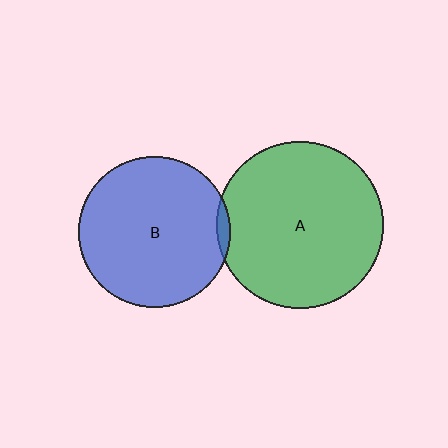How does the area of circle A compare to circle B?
Approximately 1.2 times.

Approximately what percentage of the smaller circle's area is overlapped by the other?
Approximately 5%.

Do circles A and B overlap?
Yes.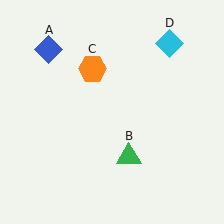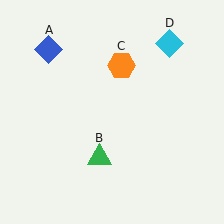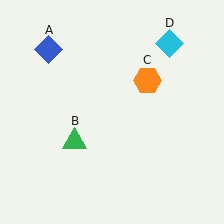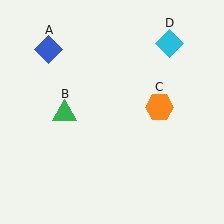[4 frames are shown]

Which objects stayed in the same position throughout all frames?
Blue diamond (object A) and cyan diamond (object D) remained stationary.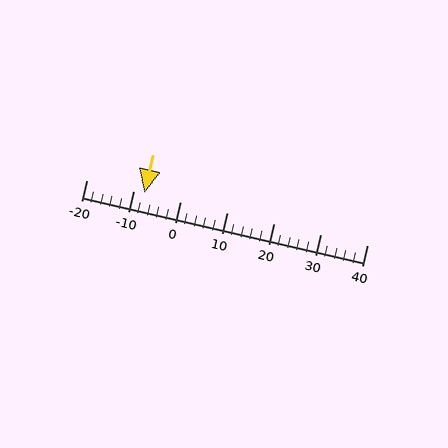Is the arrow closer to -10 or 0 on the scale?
The arrow is closer to -10.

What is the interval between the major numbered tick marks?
The major tick marks are spaced 10 units apart.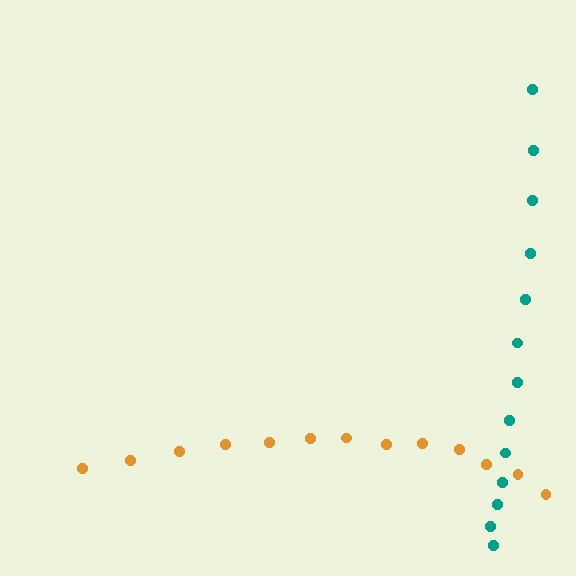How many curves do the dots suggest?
There are 2 distinct paths.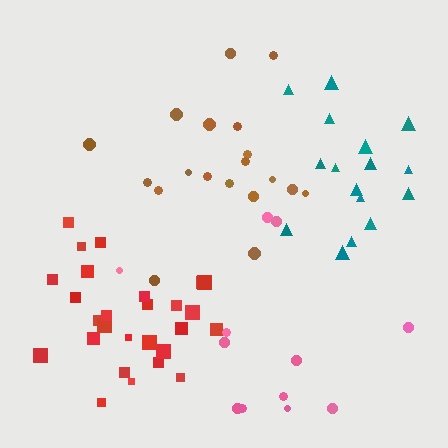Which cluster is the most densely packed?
Red.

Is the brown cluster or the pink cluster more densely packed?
Brown.